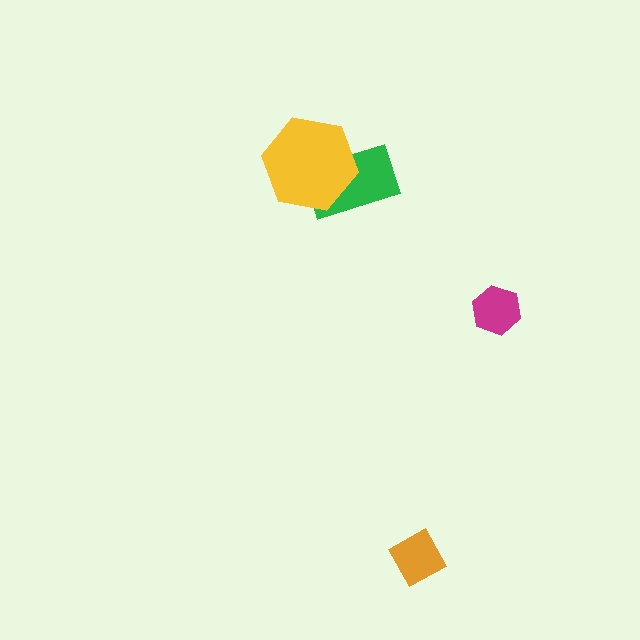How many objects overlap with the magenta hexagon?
0 objects overlap with the magenta hexagon.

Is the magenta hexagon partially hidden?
No, no other shape covers it.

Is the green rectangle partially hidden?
Yes, it is partially covered by another shape.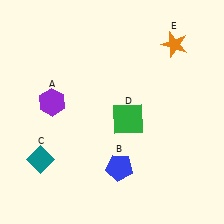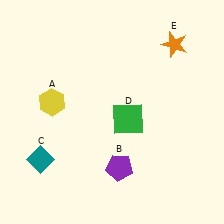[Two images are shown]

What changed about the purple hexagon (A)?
In Image 1, A is purple. In Image 2, it changed to yellow.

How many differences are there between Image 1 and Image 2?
There are 2 differences between the two images.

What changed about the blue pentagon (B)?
In Image 1, B is blue. In Image 2, it changed to purple.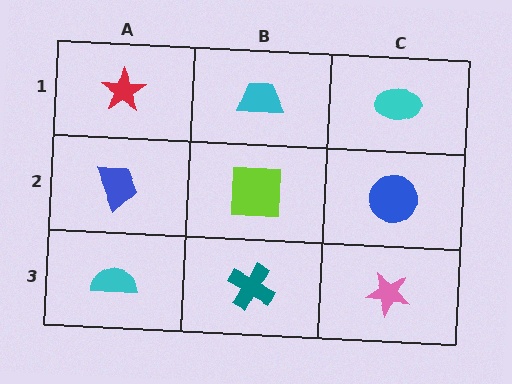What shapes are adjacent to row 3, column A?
A blue trapezoid (row 2, column A), a teal cross (row 3, column B).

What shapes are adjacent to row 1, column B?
A lime square (row 2, column B), a red star (row 1, column A), a cyan ellipse (row 1, column C).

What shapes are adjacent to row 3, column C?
A blue circle (row 2, column C), a teal cross (row 3, column B).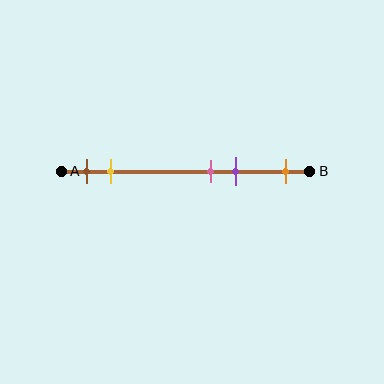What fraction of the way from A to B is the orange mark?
The orange mark is approximately 90% (0.9) of the way from A to B.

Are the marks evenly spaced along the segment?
No, the marks are not evenly spaced.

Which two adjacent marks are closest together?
The pink and purple marks are the closest adjacent pair.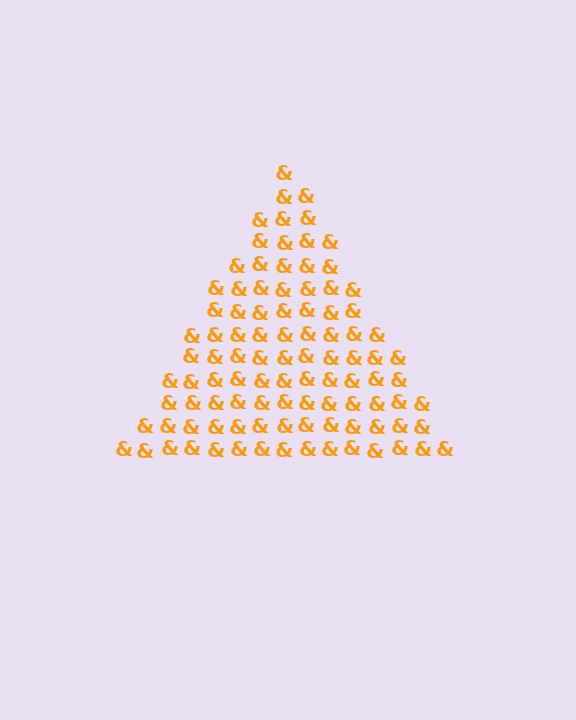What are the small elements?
The small elements are ampersands.